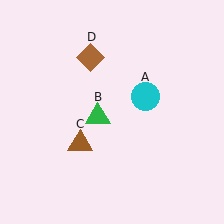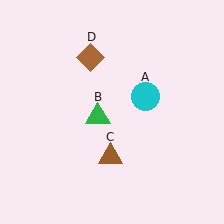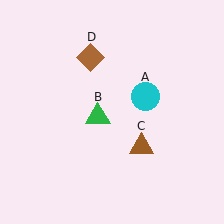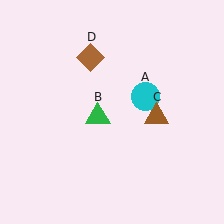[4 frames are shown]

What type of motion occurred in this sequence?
The brown triangle (object C) rotated counterclockwise around the center of the scene.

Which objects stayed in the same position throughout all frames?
Cyan circle (object A) and green triangle (object B) and brown diamond (object D) remained stationary.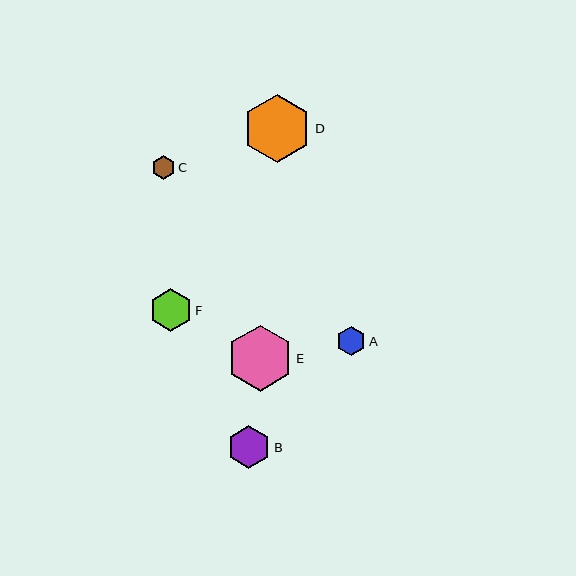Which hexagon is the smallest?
Hexagon C is the smallest with a size of approximately 24 pixels.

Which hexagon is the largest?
Hexagon D is the largest with a size of approximately 68 pixels.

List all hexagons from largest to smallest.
From largest to smallest: D, E, B, F, A, C.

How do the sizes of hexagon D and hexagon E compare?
Hexagon D and hexagon E are approximately the same size.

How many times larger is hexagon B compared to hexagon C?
Hexagon B is approximately 1.8 times the size of hexagon C.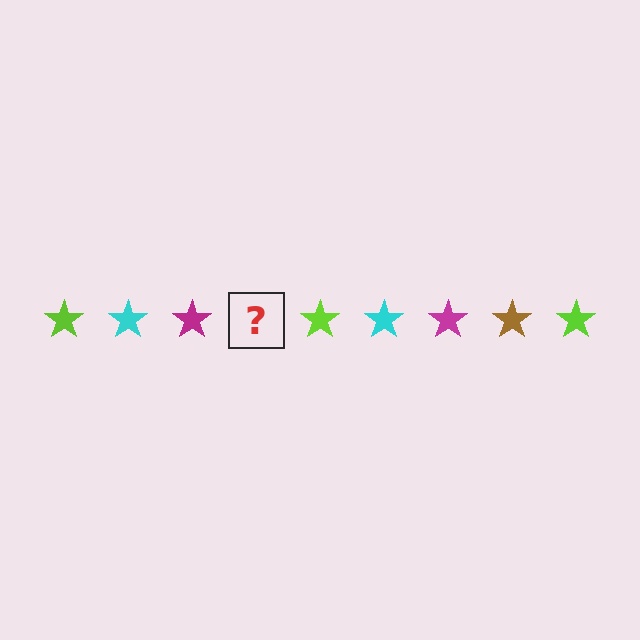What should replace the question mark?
The question mark should be replaced with a brown star.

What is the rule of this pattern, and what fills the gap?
The rule is that the pattern cycles through lime, cyan, magenta, brown stars. The gap should be filled with a brown star.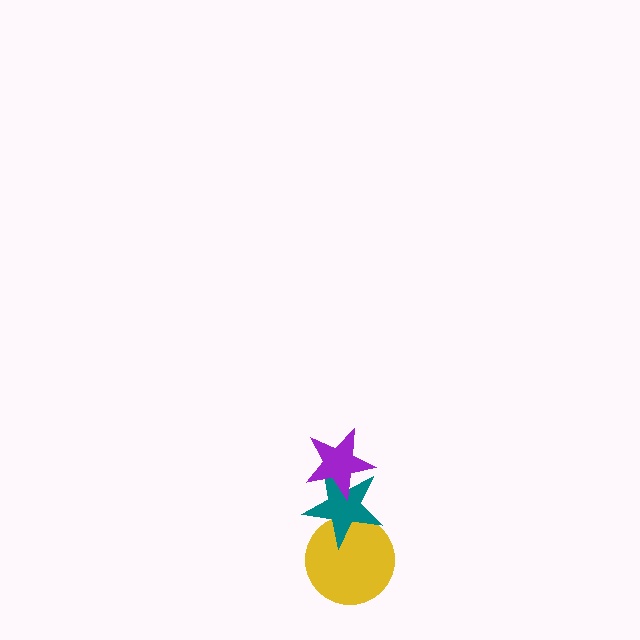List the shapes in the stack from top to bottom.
From top to bottom: the purple star, the teal star, the yellow circle.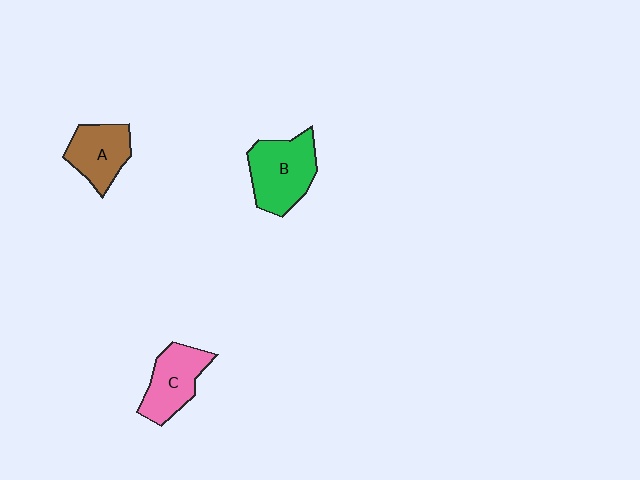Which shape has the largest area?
Shape B (green).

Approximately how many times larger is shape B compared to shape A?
Approximately 1.3 times.